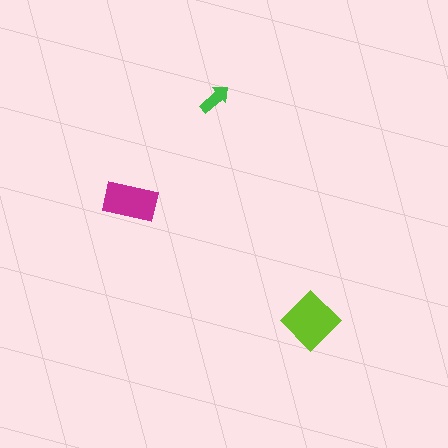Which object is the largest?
The lime diamond.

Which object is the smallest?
The green arrow.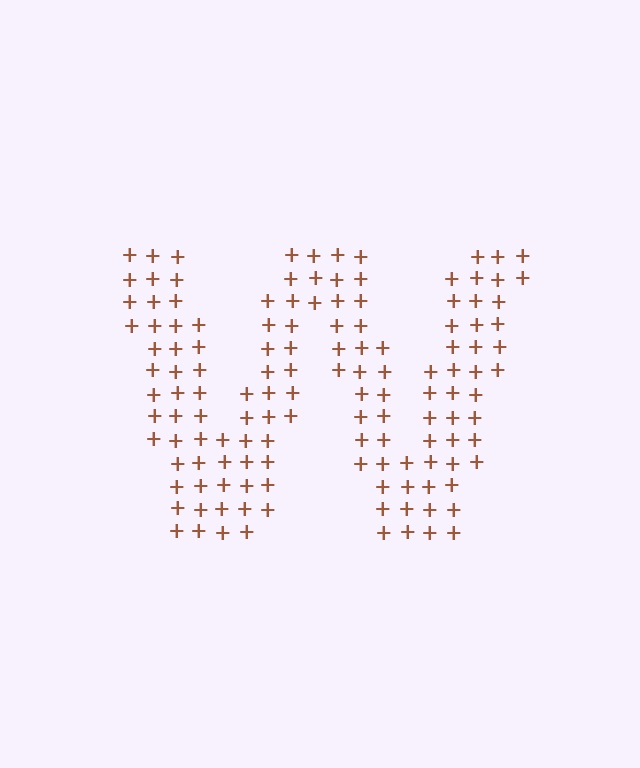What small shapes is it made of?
It is made of small plus signs.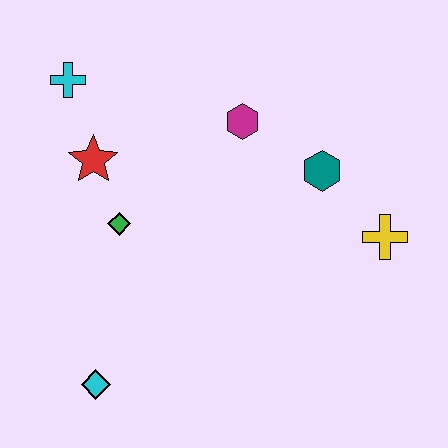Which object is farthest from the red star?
The yellow cross is farthest from the red star.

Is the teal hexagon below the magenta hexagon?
Yes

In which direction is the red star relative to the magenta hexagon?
The red star is to the left of the magenta hexagon.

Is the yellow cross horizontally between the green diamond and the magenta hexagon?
No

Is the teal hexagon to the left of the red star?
No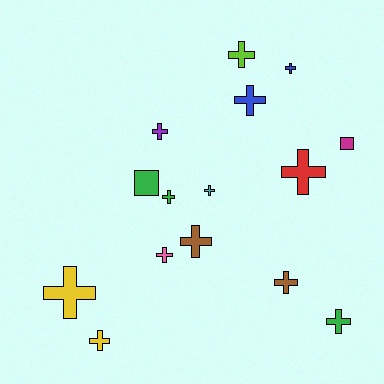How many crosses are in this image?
There are 13 crosses.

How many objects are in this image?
There are 15 objects.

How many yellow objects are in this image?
There are 2 yellow objects.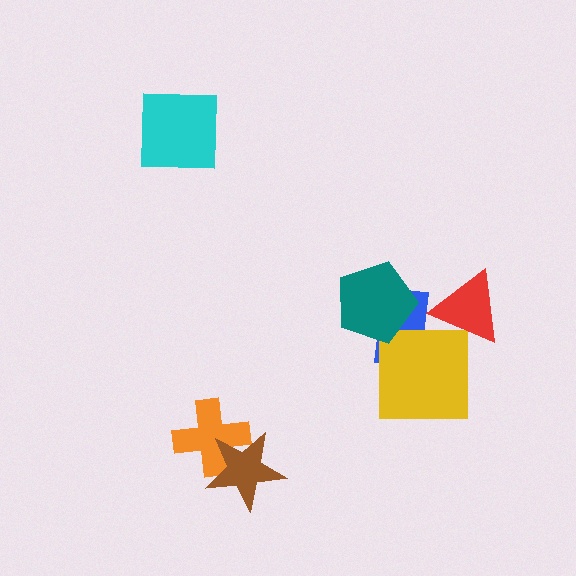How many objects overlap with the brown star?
1 object overlaps with the brown star.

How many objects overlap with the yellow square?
1 object overlaps with the yellow square.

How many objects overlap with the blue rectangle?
3 objects overlap with the blue rectangle.